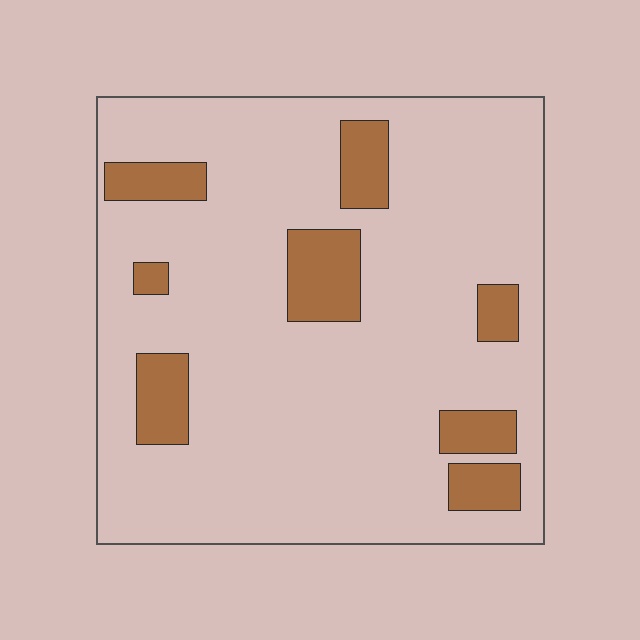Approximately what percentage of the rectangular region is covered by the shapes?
Approximately 15%.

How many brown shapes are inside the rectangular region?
8.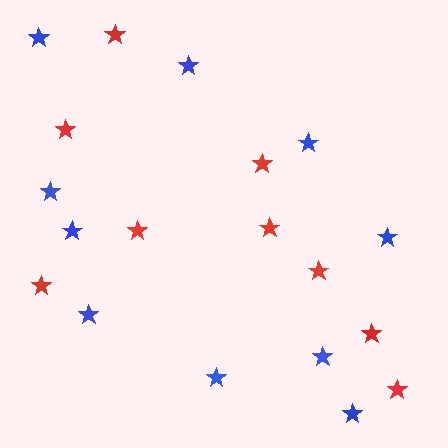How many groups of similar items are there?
There are 2 groups: one group of red stars (9) and one group of blue stars (10).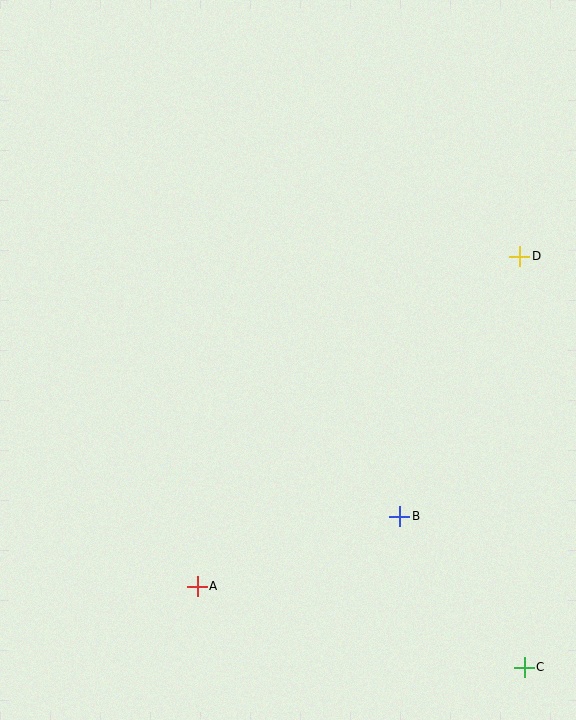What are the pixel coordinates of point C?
Point C is at (524, 667).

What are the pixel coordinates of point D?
Point D is at (520, 256).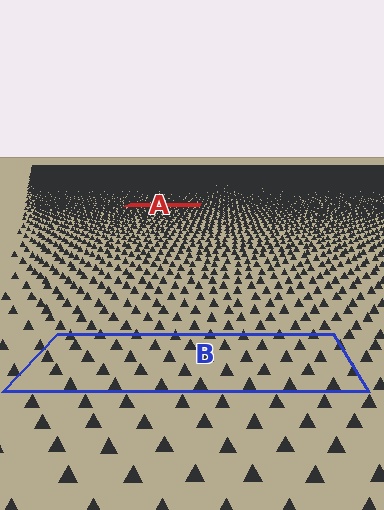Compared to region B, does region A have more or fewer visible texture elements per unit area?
Region A has more texture elements per unit area — they are packed more densely because it is farther away.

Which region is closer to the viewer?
Region B is closer. The texture elements there are larger and more spread out.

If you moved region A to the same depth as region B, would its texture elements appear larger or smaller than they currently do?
They would appear larger. At a closer depth, the same texture elements are projected at a bigger on-screen size.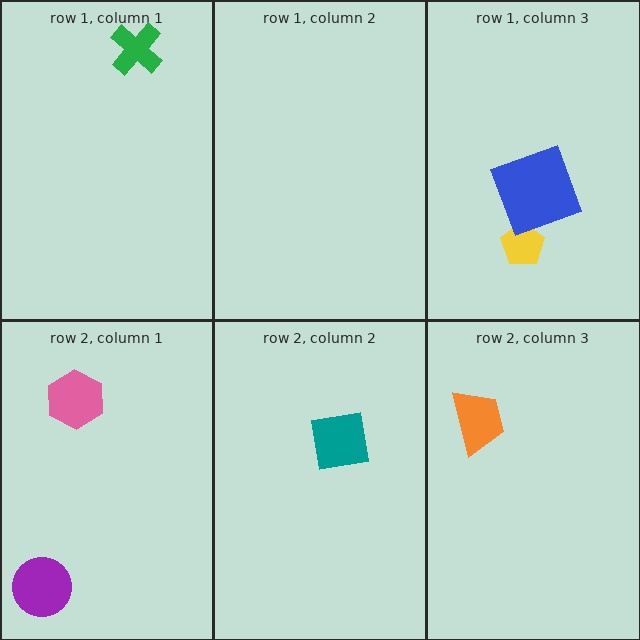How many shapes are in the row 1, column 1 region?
1.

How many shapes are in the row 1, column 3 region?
2.